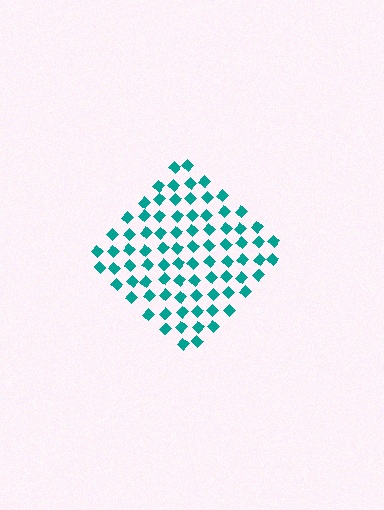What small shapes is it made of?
It is made of small diamonds.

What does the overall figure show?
The overall figure shows a diamond.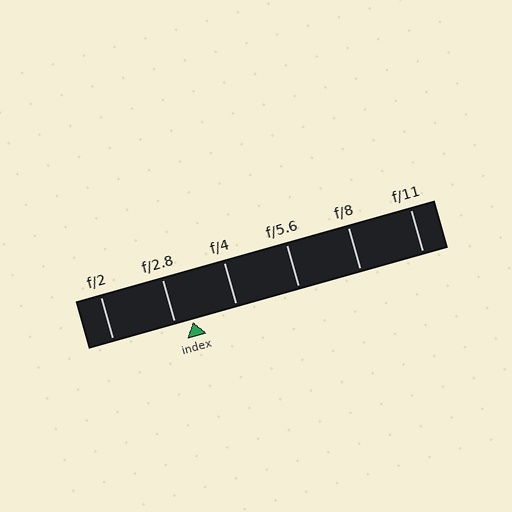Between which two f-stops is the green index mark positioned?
The index mark is between f/2.8 and f/4.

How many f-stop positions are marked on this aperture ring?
There are 6 f-stop positions marked.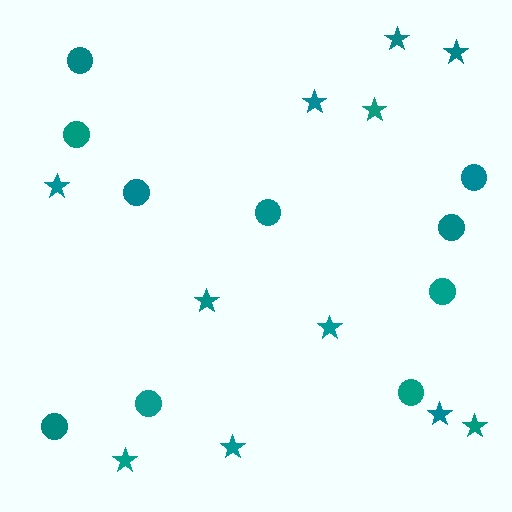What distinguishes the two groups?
There are 2 groups: one group of circles (10) and one group of stars (11).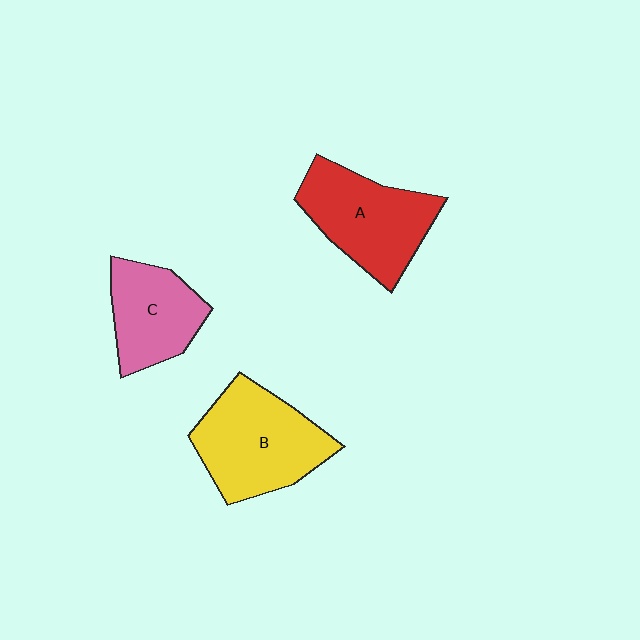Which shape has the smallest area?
Shape C (pink).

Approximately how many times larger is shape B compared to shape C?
Approximately 1.4 times.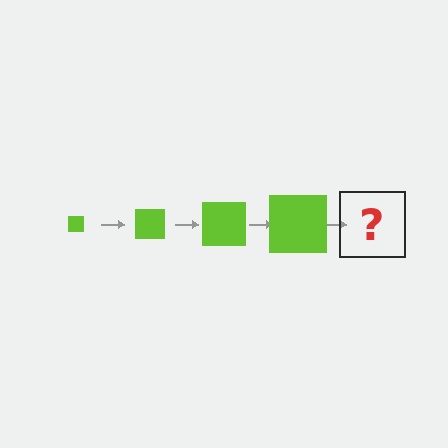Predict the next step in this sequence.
The next step is a lime square, larger than the previous one.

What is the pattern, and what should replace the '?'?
The pattern is that the square gets progressively larger each step. The '?' should be a lime square, larger than the previous one.